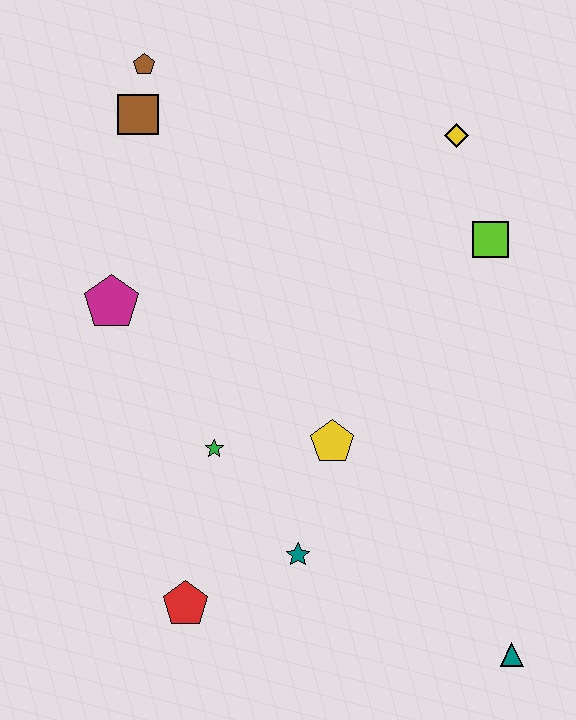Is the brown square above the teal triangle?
Yes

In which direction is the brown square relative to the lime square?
The brown square is to the left of the lime square.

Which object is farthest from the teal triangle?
The brown pentagon is farthest from the teal triangle.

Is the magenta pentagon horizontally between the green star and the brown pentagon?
No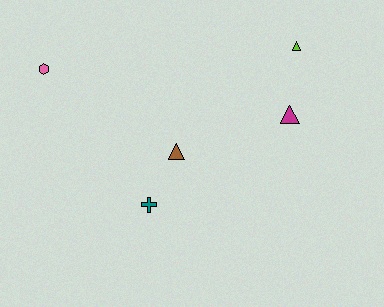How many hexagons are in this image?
There is 1 hexagon.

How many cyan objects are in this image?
There are no cyan objects.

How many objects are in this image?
There are 5 objects.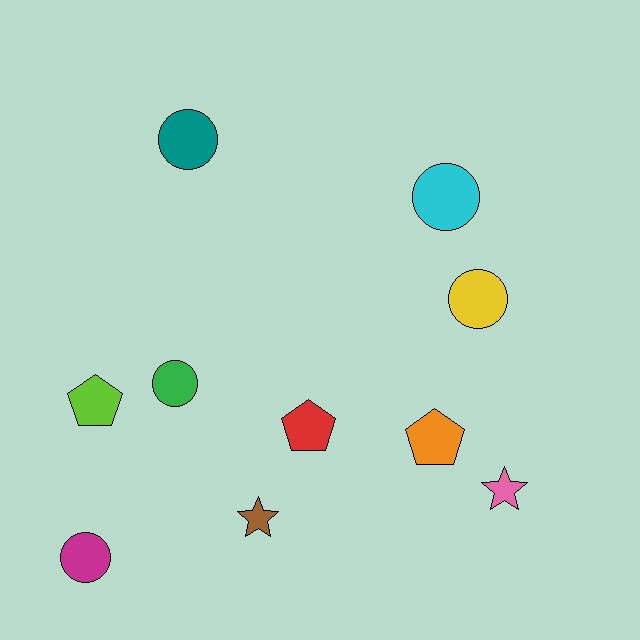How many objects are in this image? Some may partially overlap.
There are 10 objects.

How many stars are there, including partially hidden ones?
There are 2 stars.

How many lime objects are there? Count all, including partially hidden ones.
There is 1 lime object.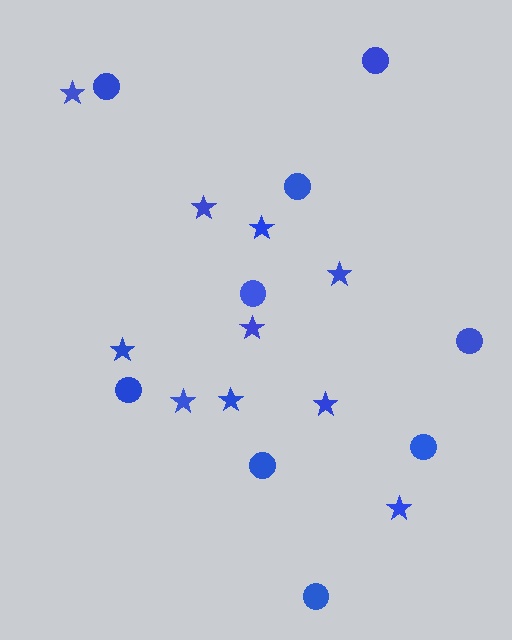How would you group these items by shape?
There are 2 groups: one group of stars (10) and one group of circles (9).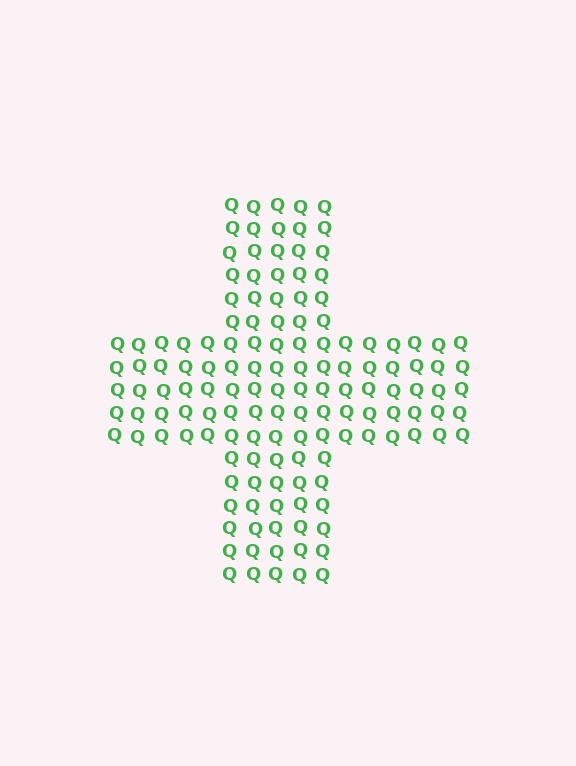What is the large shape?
The large shape is a cross.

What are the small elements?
The small elements are letter Q's.